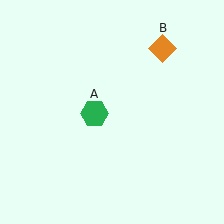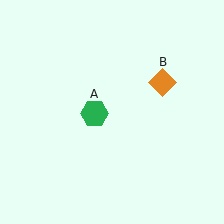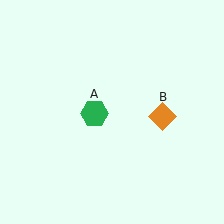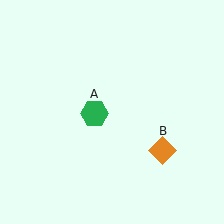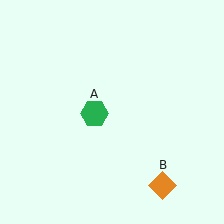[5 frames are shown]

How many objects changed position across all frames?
1 object changed position: orange diamond (object B).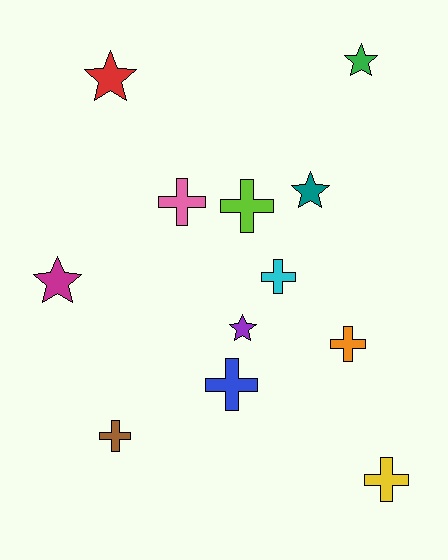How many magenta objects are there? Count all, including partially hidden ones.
There is 1 magenta object.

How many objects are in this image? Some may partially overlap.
There are 12 objects.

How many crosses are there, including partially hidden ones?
There are 7 crosses.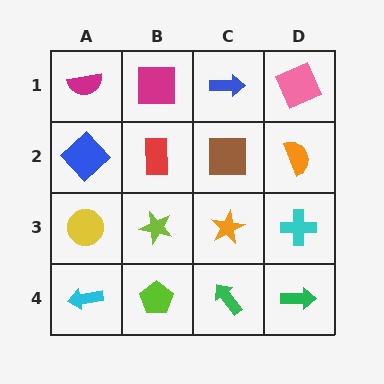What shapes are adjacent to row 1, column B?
A red rectangle (row 2, column B), a magenta semicircle (row 1, column A), a blue arrow (row 1, column C).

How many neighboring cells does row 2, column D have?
3.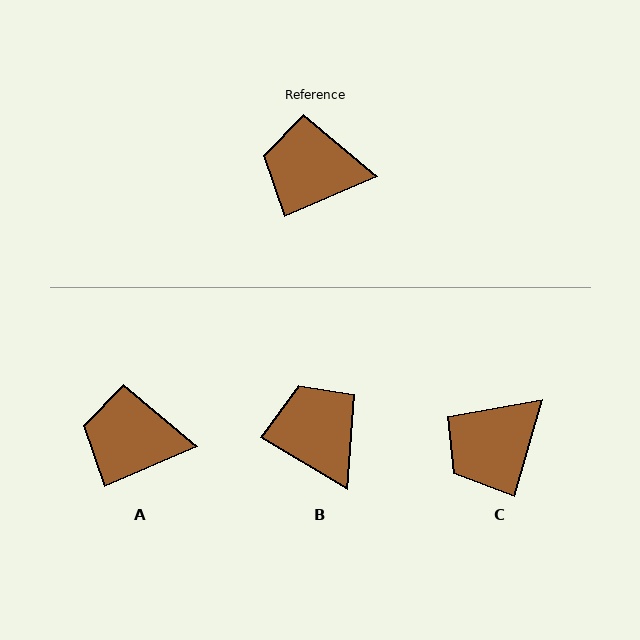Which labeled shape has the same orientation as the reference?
A.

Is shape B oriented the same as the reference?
No, it is off by about 55 degrees.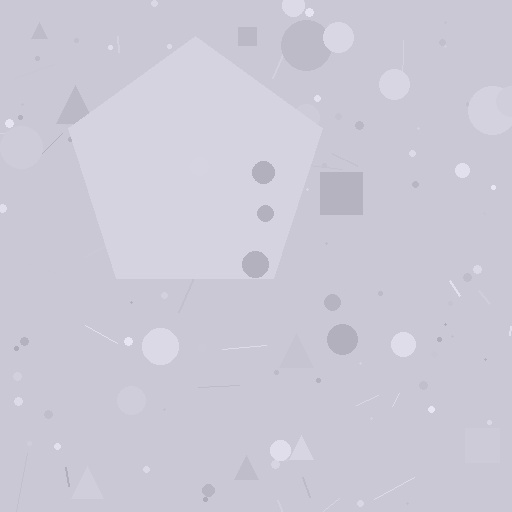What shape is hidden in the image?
A pentagon is hidden in the image.